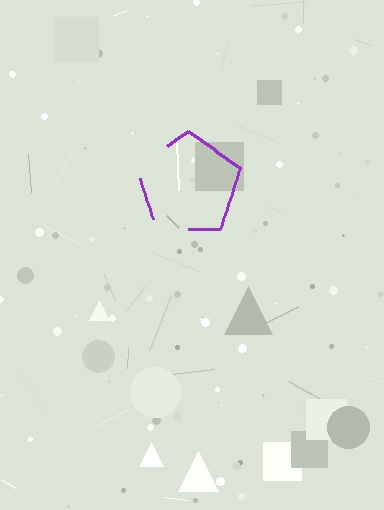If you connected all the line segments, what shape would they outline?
They would outline a pentagon.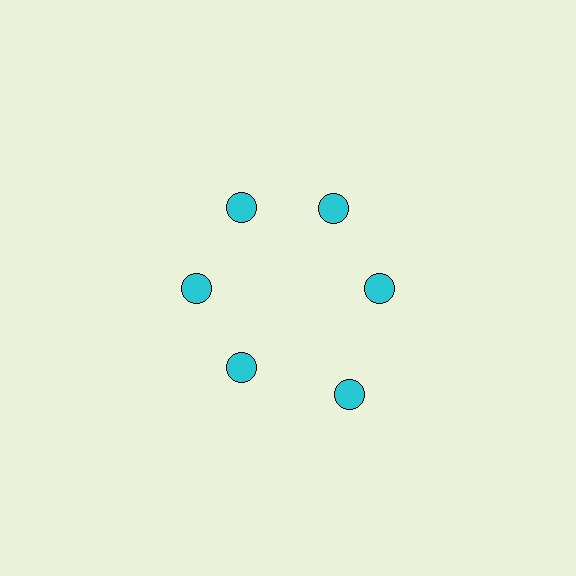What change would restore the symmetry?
The symmetry would be restored by moving it inward, back onto the ring so that all 6 circles sit at equal angles and equal distance from the center.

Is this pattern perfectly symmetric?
No. The 6 cyan circles are arranged in a ring, but one element near the 5 o'clock position is pushed outward from the center, breaking the 6-fold rotational symmetry.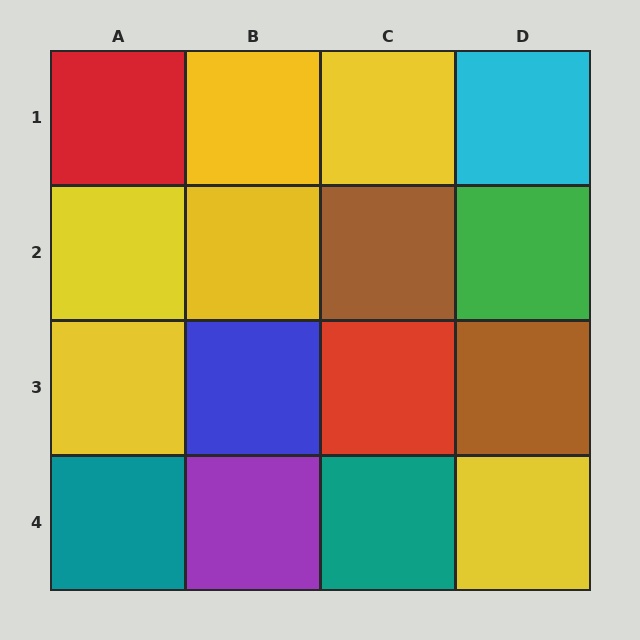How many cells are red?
2 cells are red.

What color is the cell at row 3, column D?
Brown.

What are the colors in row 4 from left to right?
Teal, purple, teal, yellow.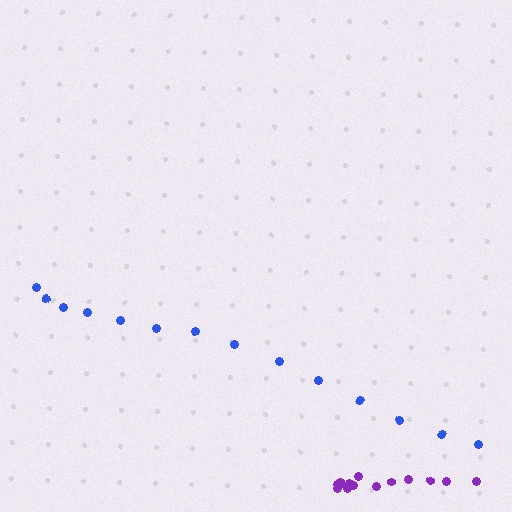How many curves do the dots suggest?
There are 2 distinct paths.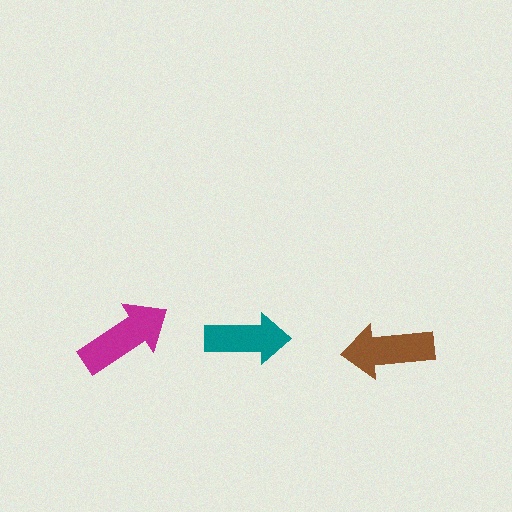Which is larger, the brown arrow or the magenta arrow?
The magenta one.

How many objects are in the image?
There are 3 objects in the image.